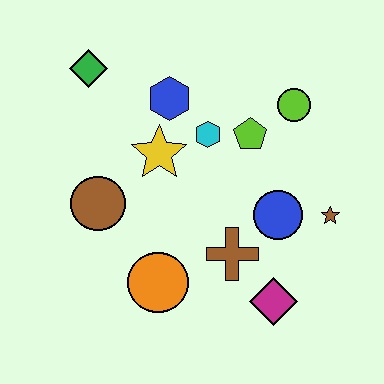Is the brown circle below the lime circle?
Yes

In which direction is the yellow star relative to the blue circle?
The yellow star is to the left of the blue circle.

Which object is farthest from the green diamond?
The magenta diamond is farthest from the green diamond.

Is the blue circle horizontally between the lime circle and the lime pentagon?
Yes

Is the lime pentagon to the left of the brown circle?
No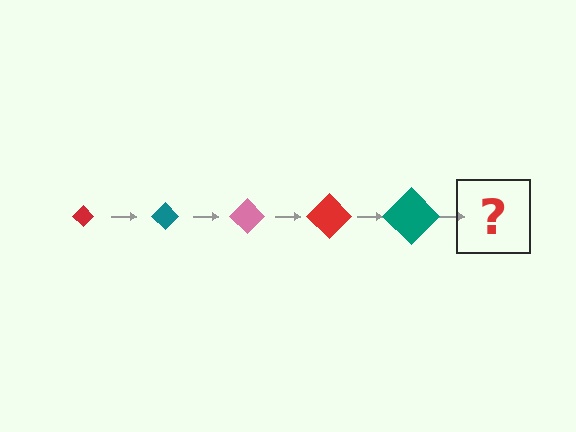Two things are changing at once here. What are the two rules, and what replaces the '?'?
The two rules are that the diamond grows larger each step and the color cycles through red, teal, and pink. The '?' should be a pink diamond, larger than the previous one.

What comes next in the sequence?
The next element should be a pink diamond, larger than the previous one.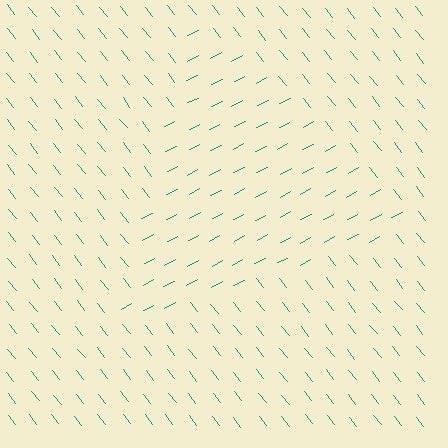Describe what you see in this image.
The image is filled with small teal line segments. A triangle region in the image has lines oriented differently from the surrounding lines, creating a visible texture boundary.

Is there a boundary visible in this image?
Yes, there is a texture boundary formed by a change in line orientation.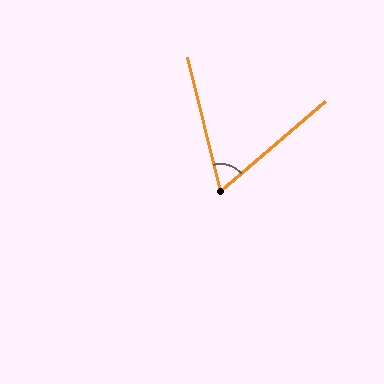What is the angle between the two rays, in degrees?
Approximately 63 degrees.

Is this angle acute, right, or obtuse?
It is acute.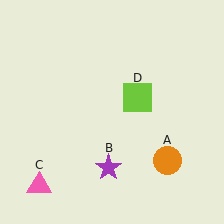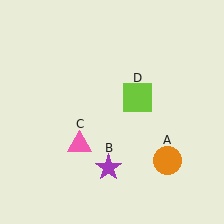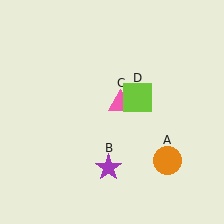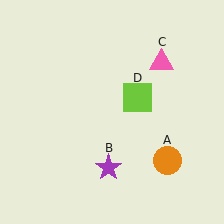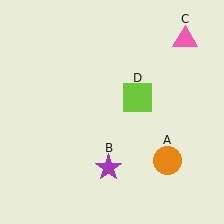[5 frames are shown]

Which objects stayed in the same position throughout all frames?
Orange circle (object A) and purple star (object B) and lime square (object D) remained stationary.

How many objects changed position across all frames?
1 object changed position: pink triangle (object C).